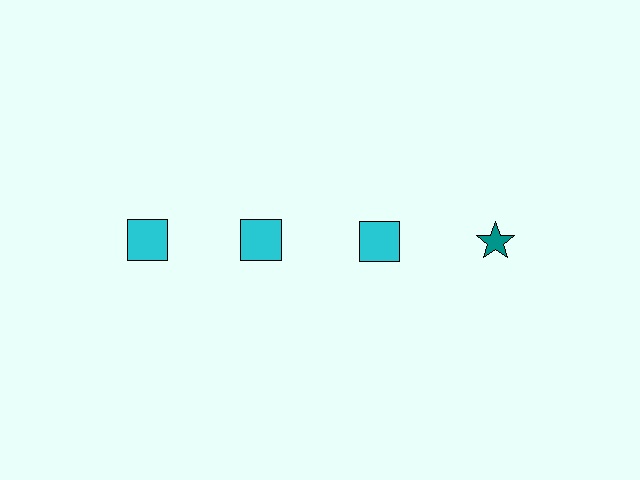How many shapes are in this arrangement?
There are 4 shapes arranged in a grid pattern.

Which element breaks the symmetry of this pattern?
The teal star in the top row, second from right column breaks the symmetry. All other shapes are cyan squares.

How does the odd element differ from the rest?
It differs in both color (teal instead of cyan) and shape (star instead of square).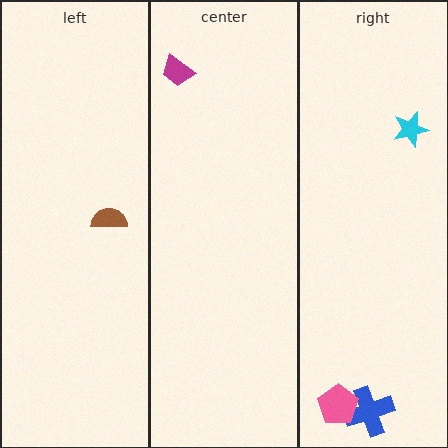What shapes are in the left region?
The brown semicircle.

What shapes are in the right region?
The blue cross, the pink pentagon, the cyan star.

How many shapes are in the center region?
1.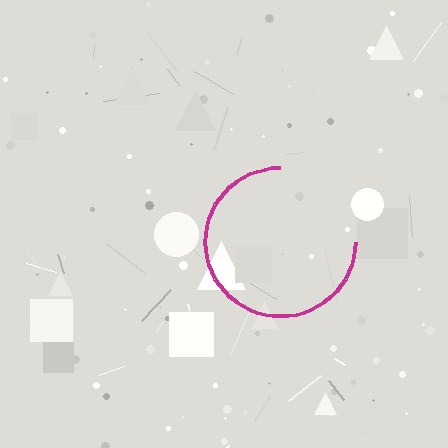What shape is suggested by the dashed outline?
The dashed outline suggests a circle.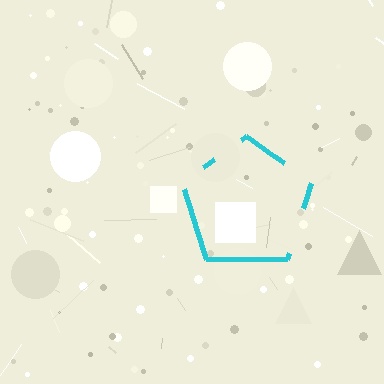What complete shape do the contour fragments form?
The contour fragments form a pentagon.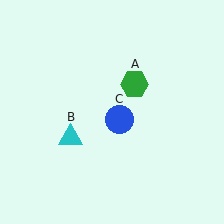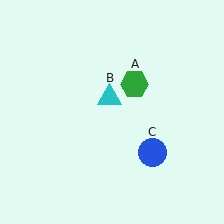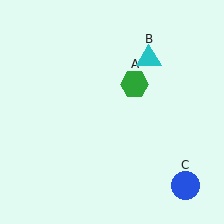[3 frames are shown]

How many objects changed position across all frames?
2 objects changed position: cyan triangle (object B), blue circle (object C).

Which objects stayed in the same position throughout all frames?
Green hexagon (object A) remained stationary.